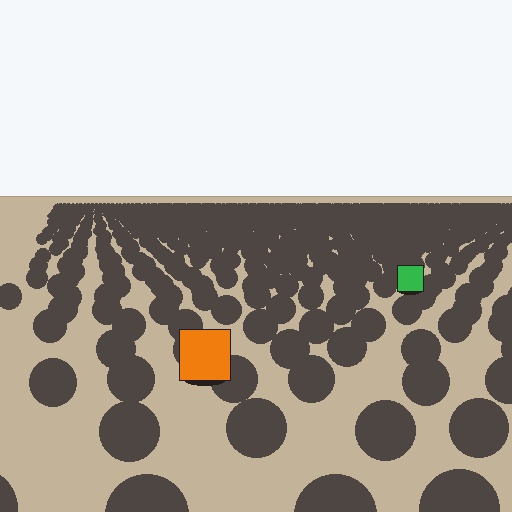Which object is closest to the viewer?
The orange square is closest. The texture marks near it are larger and more spread out.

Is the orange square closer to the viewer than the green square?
Yes. The orange square is closer — you can tell from the texture gradient: the ground texture is coarser near it.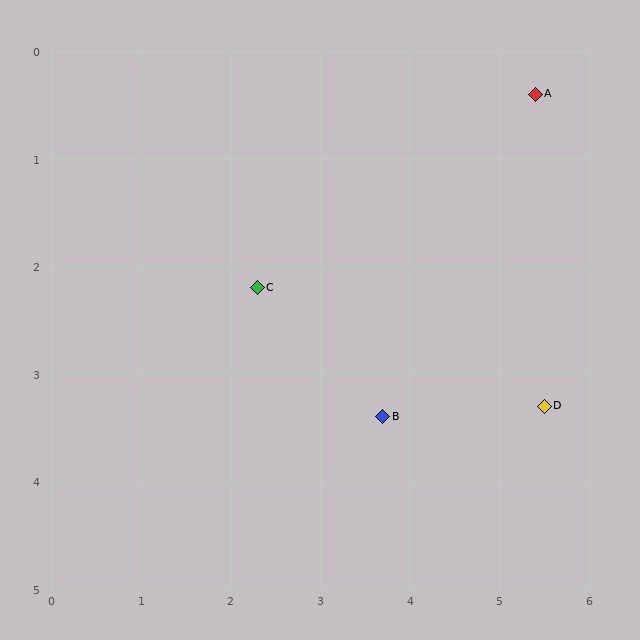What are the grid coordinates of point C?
Point C is at approximately (2.3, 2.2).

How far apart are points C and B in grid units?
Points C and B are about 1.8 grid units apart.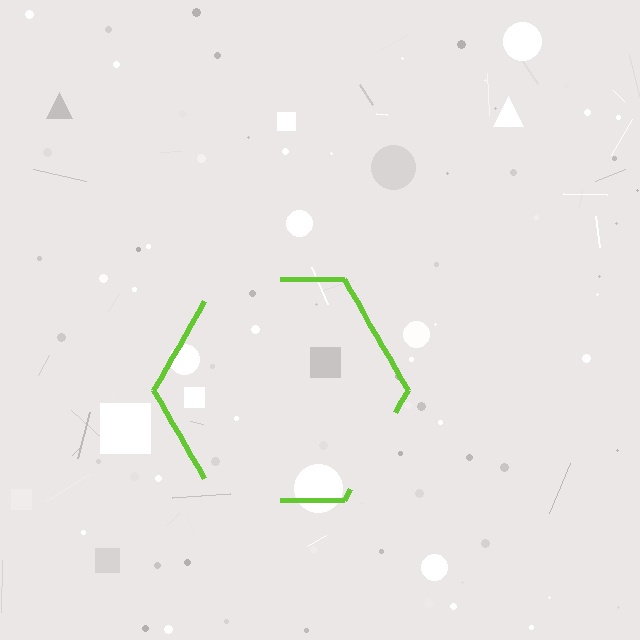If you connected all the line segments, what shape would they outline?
They would outline a hexagon.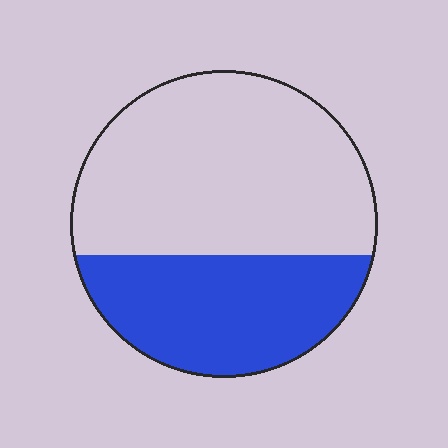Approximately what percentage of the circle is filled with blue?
Approximately 35%.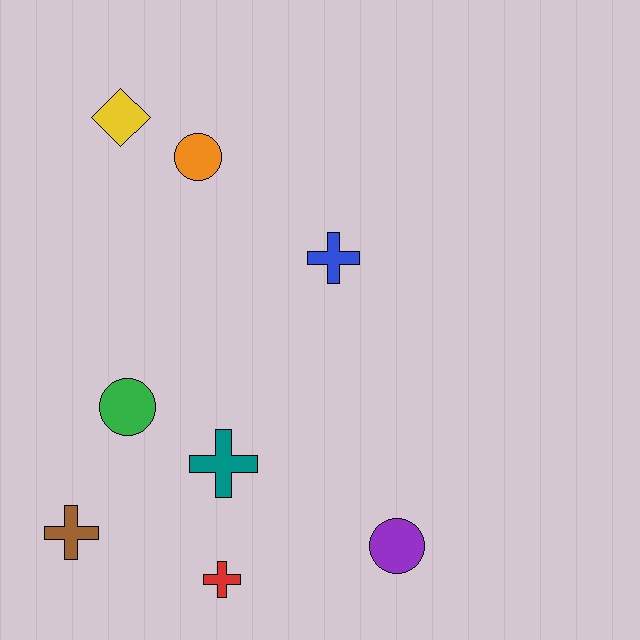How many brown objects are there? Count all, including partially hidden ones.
There is 1 brown object.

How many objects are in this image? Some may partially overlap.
There are 8 objects.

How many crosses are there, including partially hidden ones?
There are 4 crosses.